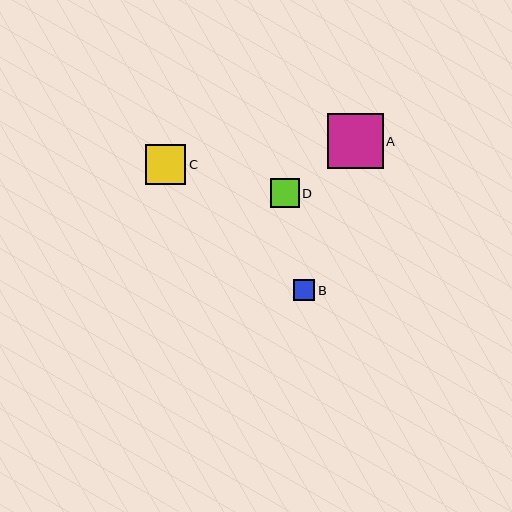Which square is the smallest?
Square B is the smallest with a size of approximately 22 pixels.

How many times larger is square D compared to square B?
Square D is approximately 1.3 times the size of square B.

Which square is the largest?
Square A is the largest with a size of approximately 55 pixels.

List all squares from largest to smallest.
From largest to smallest: A, C, D, B.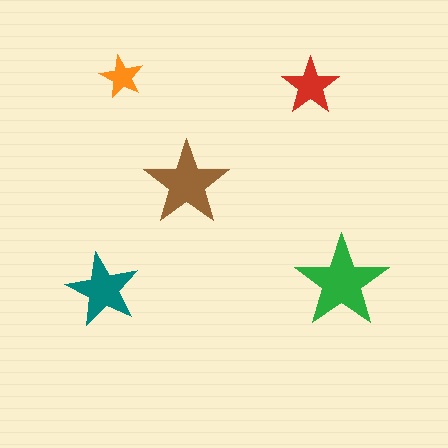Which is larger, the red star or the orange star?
The red one.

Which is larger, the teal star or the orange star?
The teal one.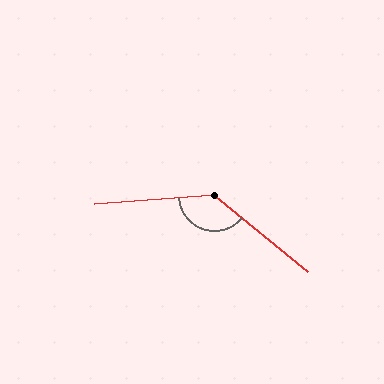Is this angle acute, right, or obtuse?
It is obtuse.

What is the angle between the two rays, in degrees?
Approximately 137 degrees.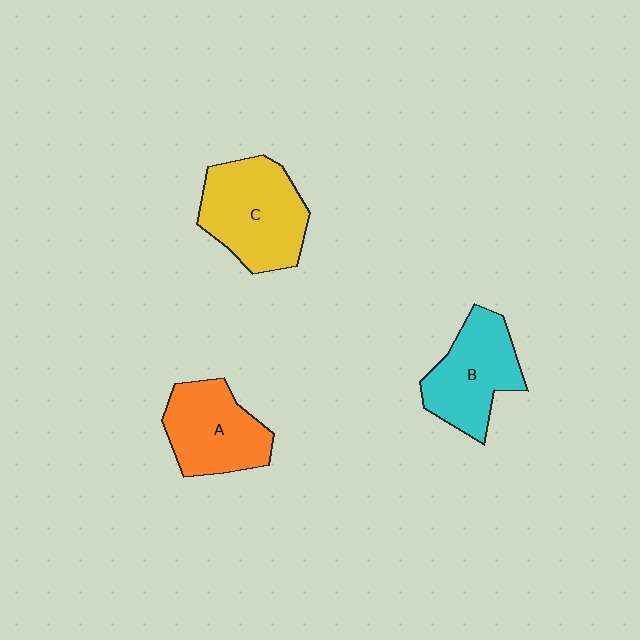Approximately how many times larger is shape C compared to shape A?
Approximately 1.2 times.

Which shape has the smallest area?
Shape A (orange).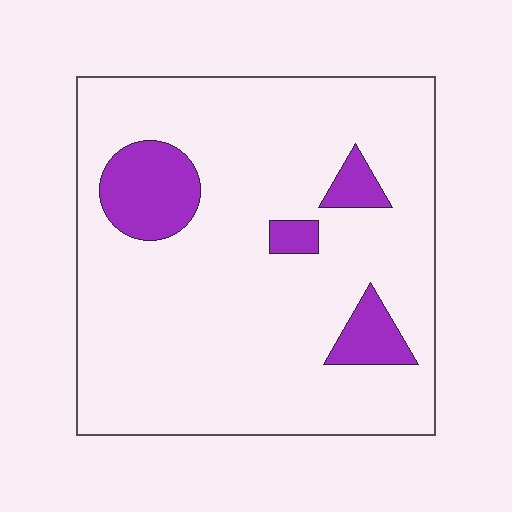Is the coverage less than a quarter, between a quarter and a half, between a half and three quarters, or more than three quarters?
Less than a quarter.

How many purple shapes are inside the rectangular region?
4.